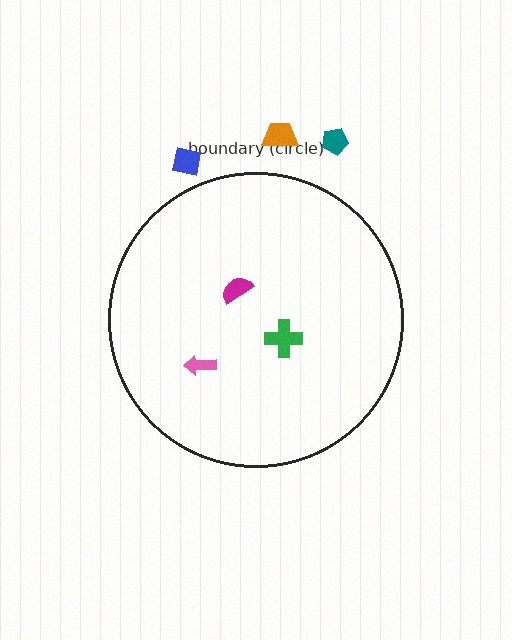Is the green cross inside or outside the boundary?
Inside.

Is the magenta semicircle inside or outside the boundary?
Inside.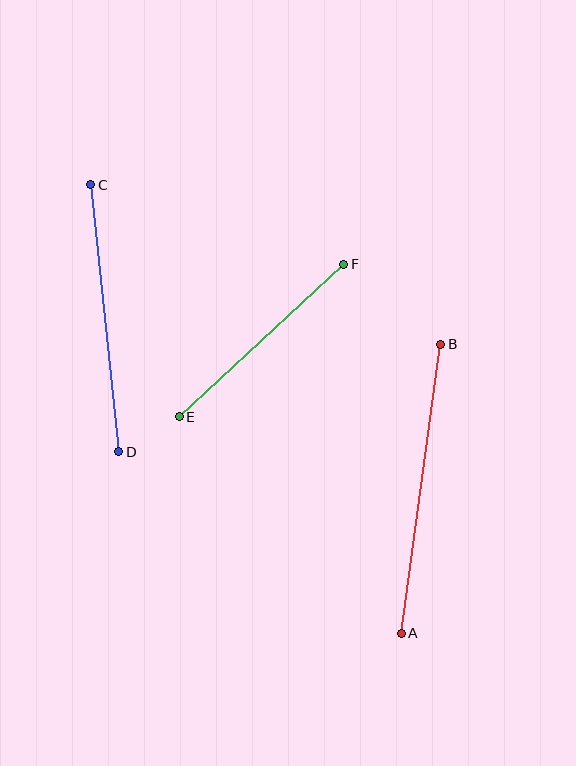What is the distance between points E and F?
The distance is approximately 224 pixels.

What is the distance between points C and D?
The distance is approximately 268 pixels.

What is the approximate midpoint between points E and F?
The midpoint is at approximately (262, 341) pixels.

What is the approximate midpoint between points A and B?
The midpoint is at approximately (421, 489) pixels.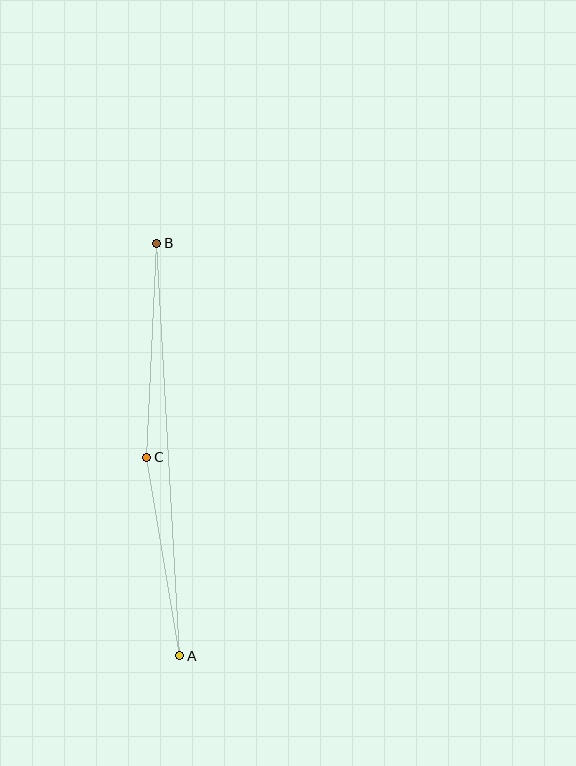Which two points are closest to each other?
Points A and C are closest to each other.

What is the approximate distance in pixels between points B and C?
The distance between B and C is approximately 214 pixels.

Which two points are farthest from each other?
Points A and B are farthest from each other.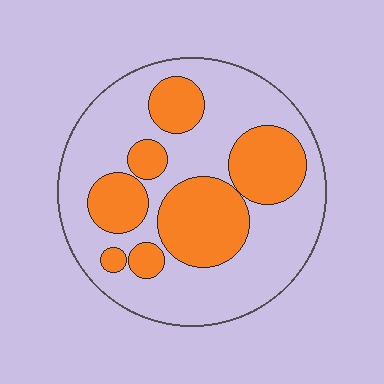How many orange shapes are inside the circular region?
7.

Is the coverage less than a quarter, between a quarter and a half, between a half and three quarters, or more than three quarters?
Between a quarter and a half.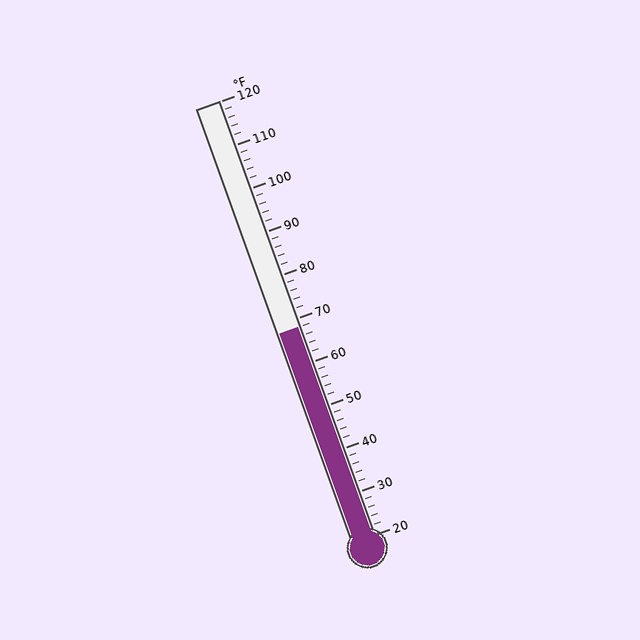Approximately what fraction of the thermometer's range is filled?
The thermometer is filled to approximately 50% of its range.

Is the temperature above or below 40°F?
The temperature is above 40°F.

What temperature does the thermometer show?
The thermometer shows approximately 68°F.